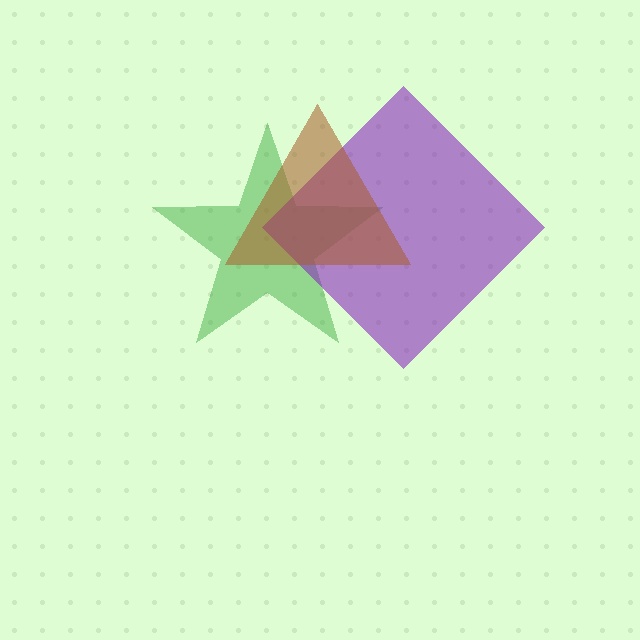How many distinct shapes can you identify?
There are 3 distinct shapes: a green star, a purple diamond, a brown triangle.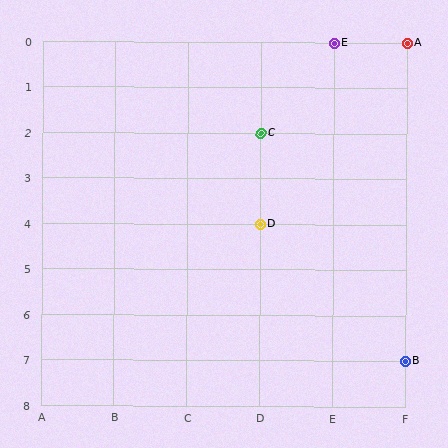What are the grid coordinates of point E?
Point E is at grid coordinates (E, 0).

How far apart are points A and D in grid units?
Points A and D are 2 columns and 4 rows apart (about 4.5 grid units diagonally).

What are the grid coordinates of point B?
Point B is at grid coordinates (F, 7).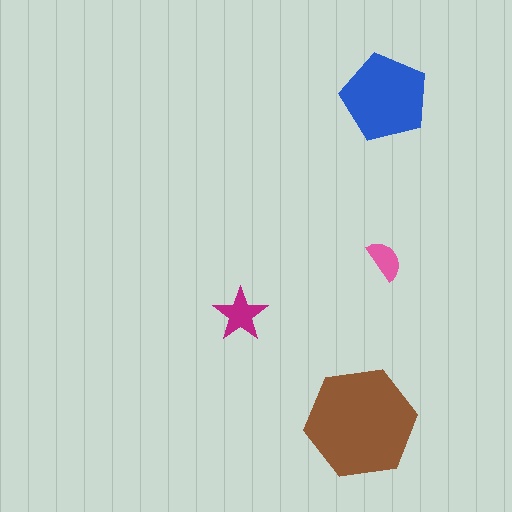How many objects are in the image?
There are 4 objects in the image.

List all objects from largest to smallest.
The brown hexagon, the blue pentagon, the magenta star, the pink semicircle.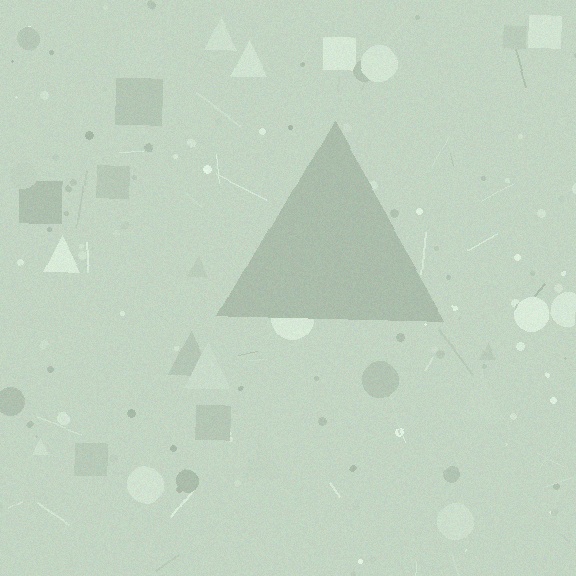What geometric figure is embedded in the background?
A triangle is embedded in the background.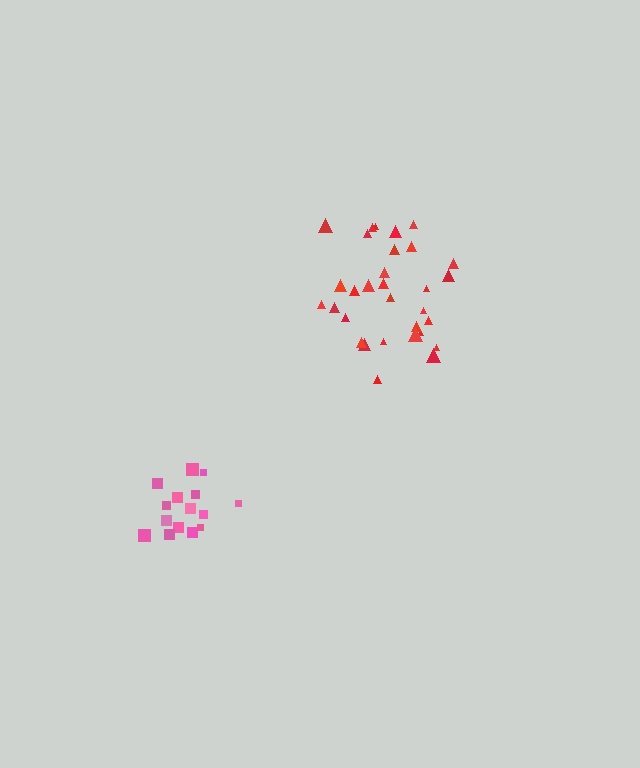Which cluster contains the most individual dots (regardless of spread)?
Red (31).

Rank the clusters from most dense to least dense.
pink, red.